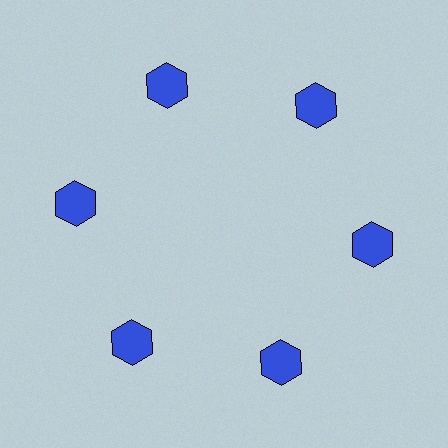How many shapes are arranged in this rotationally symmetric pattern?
There are 6 shapes, arranged in 6 groups of 1.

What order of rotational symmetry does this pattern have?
This pattern has 6-fold rotational symmetry.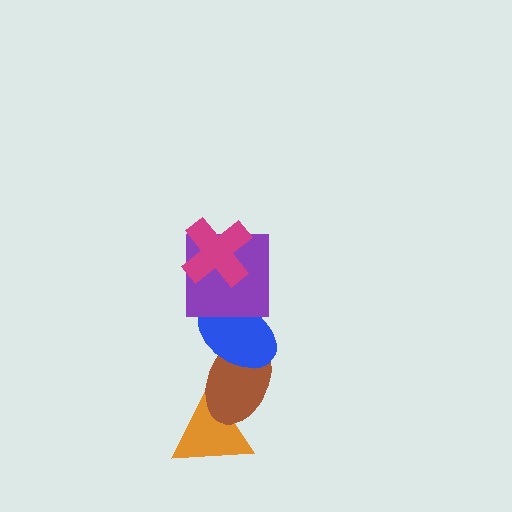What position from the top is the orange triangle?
The orange triangle is 5th from the top.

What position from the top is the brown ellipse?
The brown ellipse is 4th from the top.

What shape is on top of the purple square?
The magenta cross is on top of the purple square.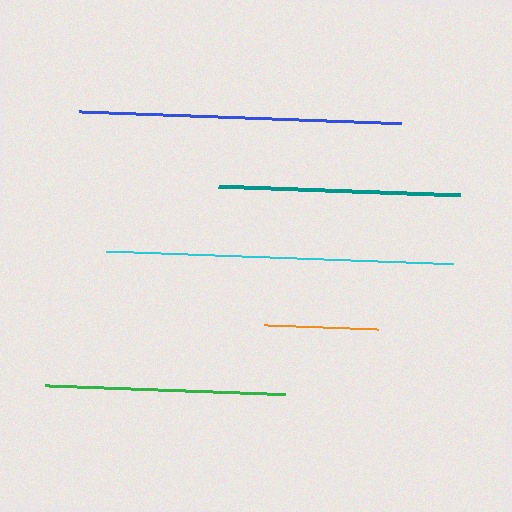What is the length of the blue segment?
The blue segment is approximately 322 pixels long.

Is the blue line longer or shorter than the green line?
The blue line is longer than the green line.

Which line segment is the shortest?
The orange line is the shortest at approximately 113 pixels.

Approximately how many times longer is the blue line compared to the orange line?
The blue line is approximately 2.8 times the length of the orange line.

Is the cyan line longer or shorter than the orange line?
The cyan line is longer than the orange line.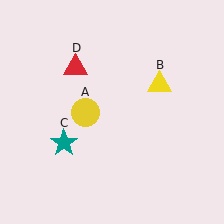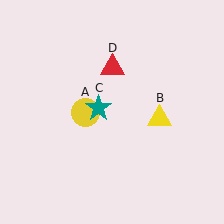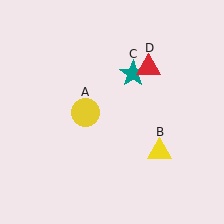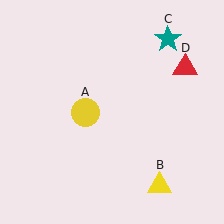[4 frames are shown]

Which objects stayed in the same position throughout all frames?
Yellow circle (object A) remained stationary.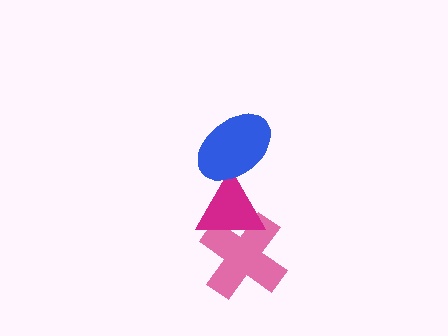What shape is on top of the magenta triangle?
The blue ellipse is on top of the magenta triangle.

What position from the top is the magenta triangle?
The magenta triangle is 2nd from the top.